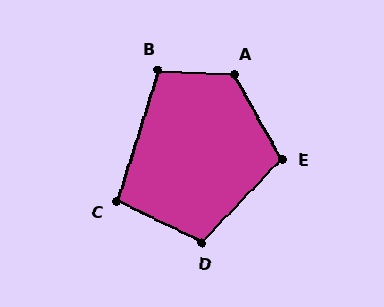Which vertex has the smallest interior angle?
C, at approximately 98 degrees.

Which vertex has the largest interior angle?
A, at approximately 122 degrees.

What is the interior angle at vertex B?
Approximately 105 degrees (obtuse).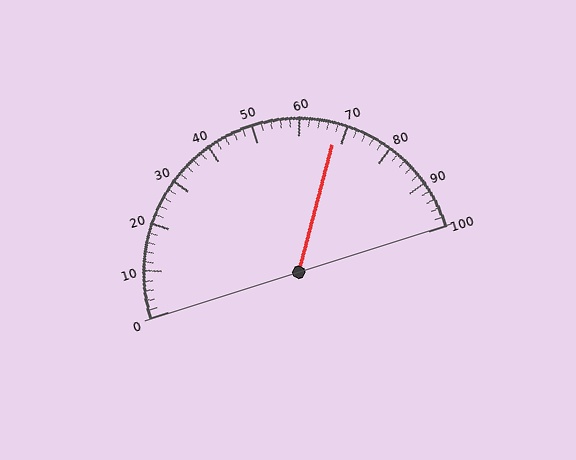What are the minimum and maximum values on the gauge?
The gauge ranges from 0 to 100.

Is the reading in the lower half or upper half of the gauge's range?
The reading is in the upper half of the range (0 to 100).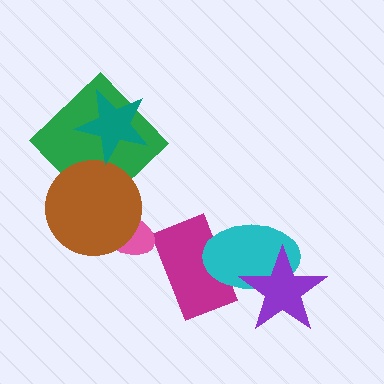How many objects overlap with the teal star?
1 object overlaps with the teal star.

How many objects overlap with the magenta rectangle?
1 object overlaps with the magenta rectangle.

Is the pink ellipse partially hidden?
Yes, it is partially covered by another shape.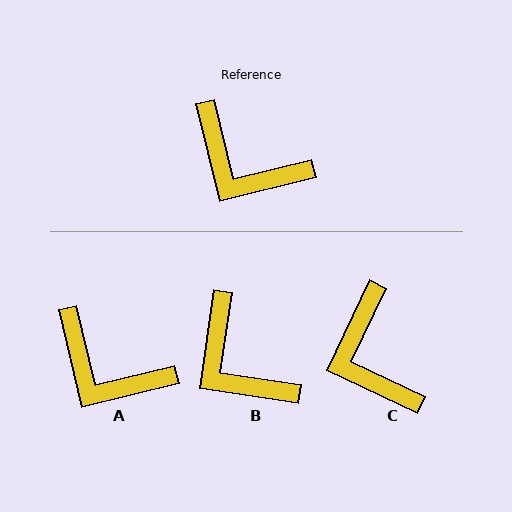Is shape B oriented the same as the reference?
No, it is off by about 22 degrees.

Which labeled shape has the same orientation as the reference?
A.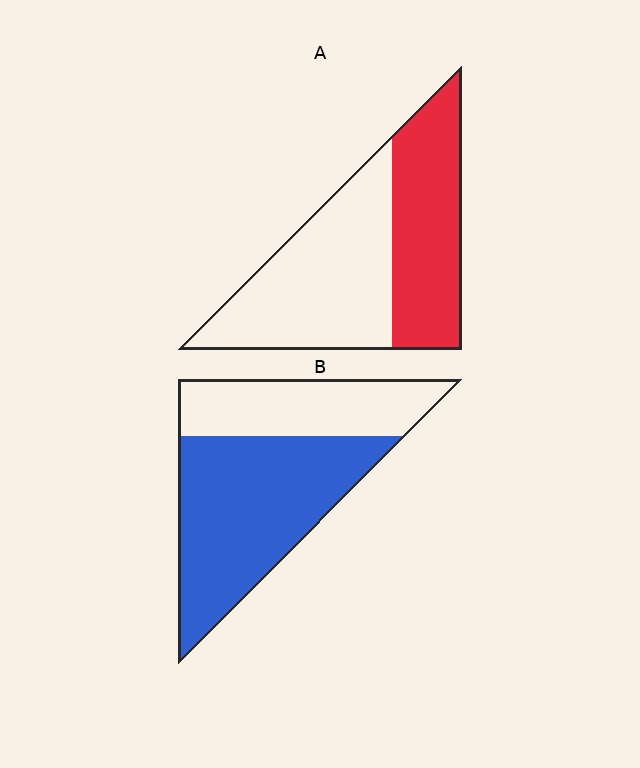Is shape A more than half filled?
No.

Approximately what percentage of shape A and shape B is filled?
A is approximately 45% and B is approximately 65%.